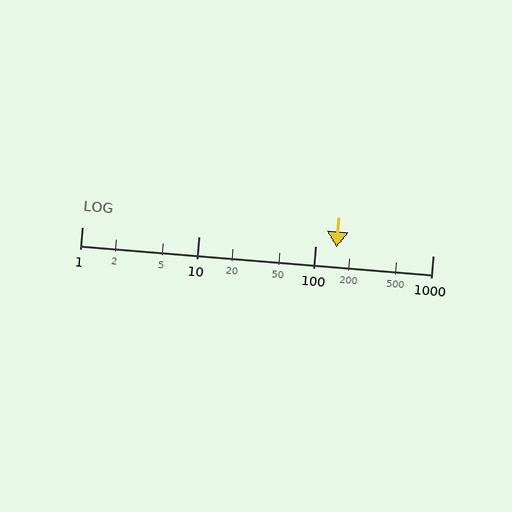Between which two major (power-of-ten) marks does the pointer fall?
The pointer is between 100 and 1000.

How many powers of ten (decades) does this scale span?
The scale spans 3 decades, from 1 to 1000.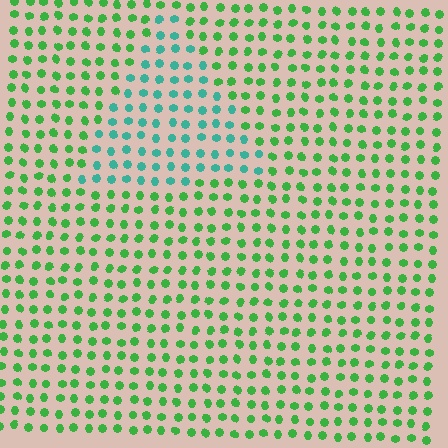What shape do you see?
I see a triangle.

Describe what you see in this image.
The image is filled with small green elements in a uniform arrangement. A triangle-shaped region is visible where the elements are tinted to a slightly different hue, forming a subtle color boundary.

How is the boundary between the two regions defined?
The boundary is defined purely by a slight shift in hue (about 44 degrees). Spacing, size, and orientation are identical on both sides.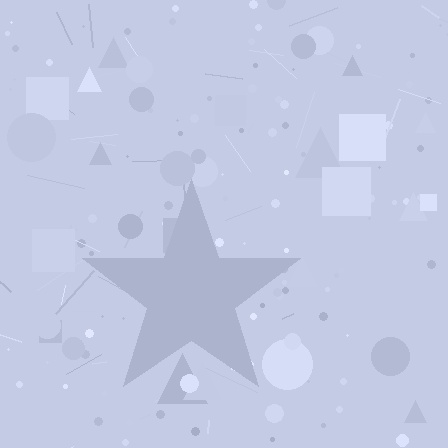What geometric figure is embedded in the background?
A star is embedded in the background.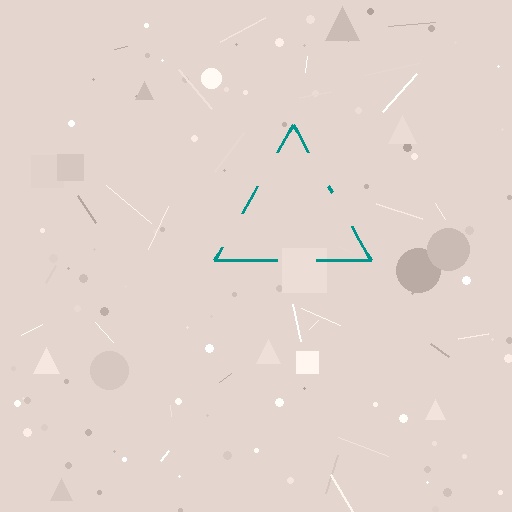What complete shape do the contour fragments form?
The contour fragments form a triangle.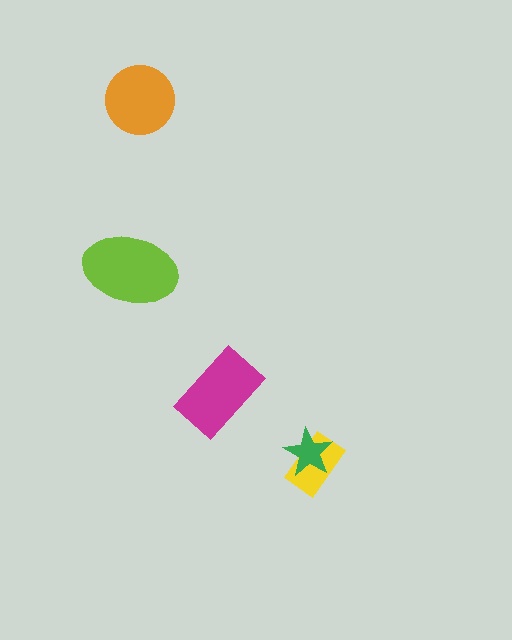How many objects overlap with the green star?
1 object overlaps with the green star.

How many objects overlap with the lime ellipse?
0 objects overlap with the lime ellipse.